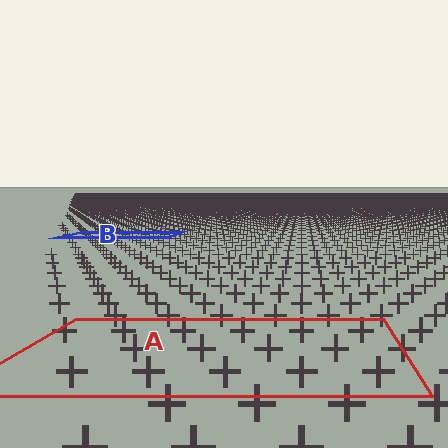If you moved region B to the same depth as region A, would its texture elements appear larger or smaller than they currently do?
They would appear larger. At a closer depth, the same texture elements are projected at a bigger on-screen size.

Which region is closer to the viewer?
Region A is closer. The texture elements there are larger and more spread out.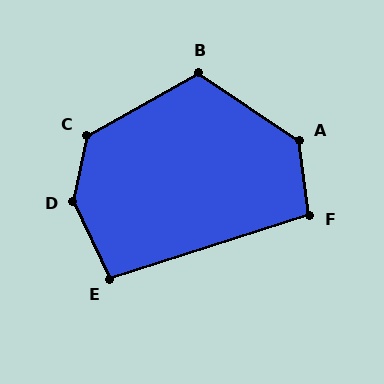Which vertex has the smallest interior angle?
E, at approximately 98 degrees.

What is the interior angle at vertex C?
Approximately 131 degrees (obtuse).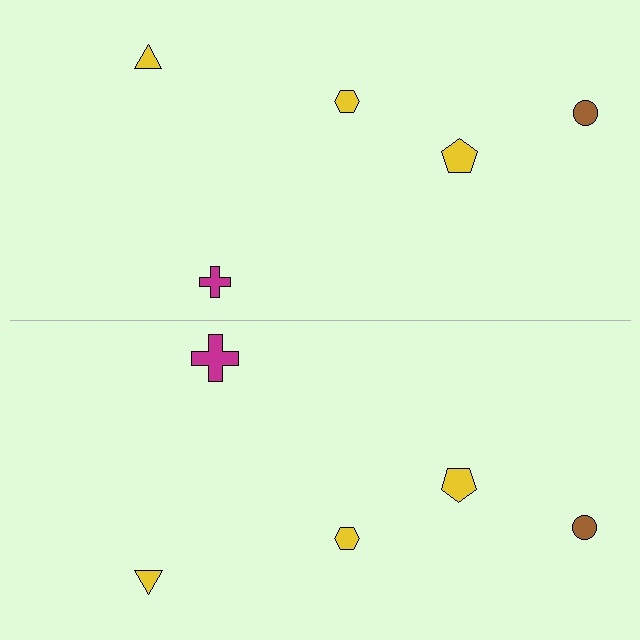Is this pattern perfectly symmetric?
No, the pattern is not perfectly symmetric. The magenta cross on the bottom side has a different size than its mirror counterpart.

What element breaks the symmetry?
The magenta cross on the bottom side has a different size than its mirror counterpart.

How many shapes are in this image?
There are 10 shapes in this image.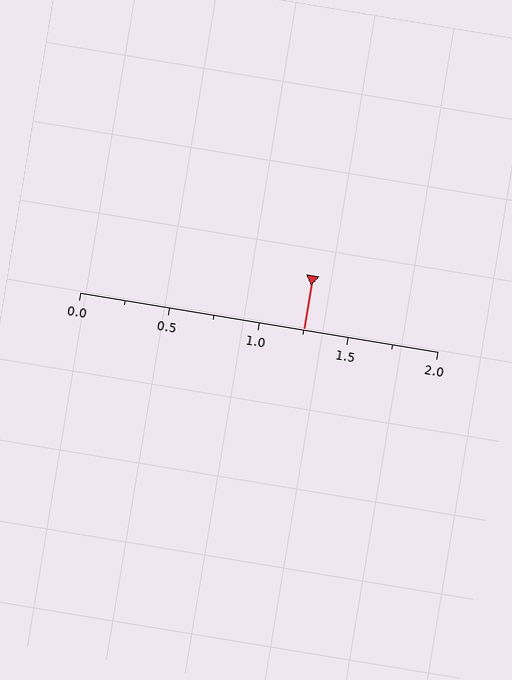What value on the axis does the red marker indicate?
The marker indicates approximately 1.25.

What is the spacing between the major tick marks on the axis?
The major ticks are spaced 0.5 apart.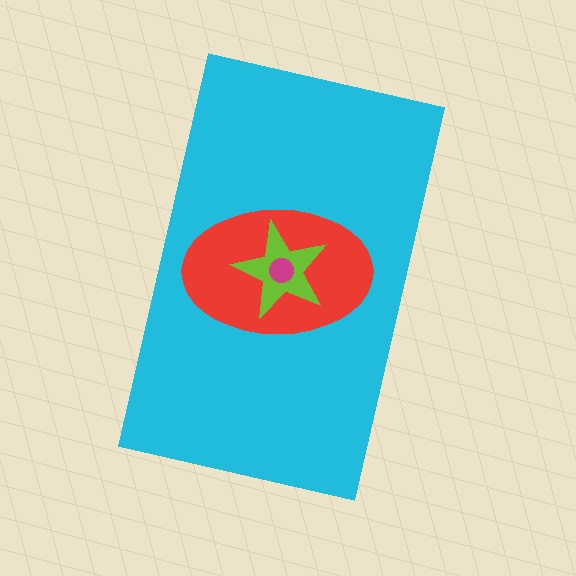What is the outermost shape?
The cyan rectangle.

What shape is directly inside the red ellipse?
The lime star.